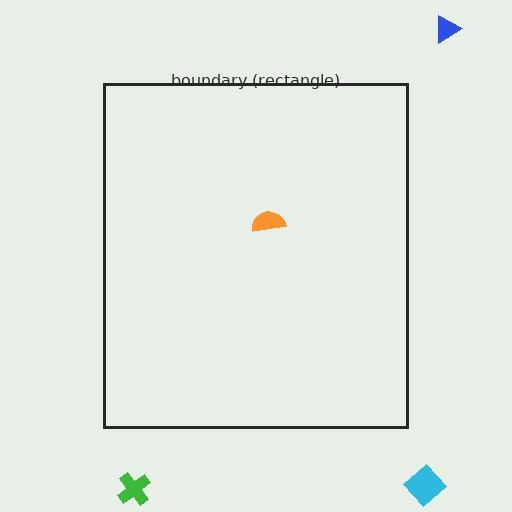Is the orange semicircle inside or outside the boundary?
Inside.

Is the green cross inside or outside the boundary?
Outside.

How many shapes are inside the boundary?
1 inside, 3 outside.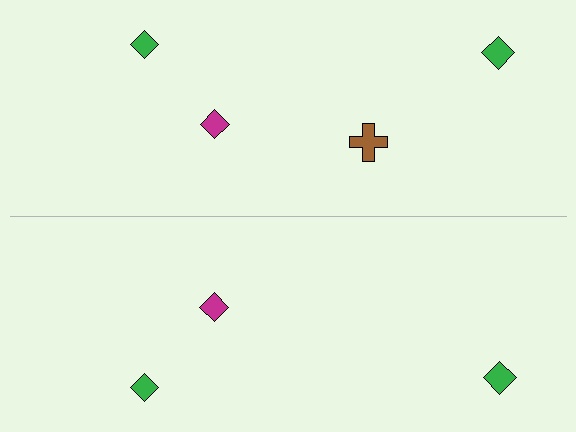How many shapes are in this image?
There are 7 shapes in this image.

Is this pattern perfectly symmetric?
No, the pattern is not perfectly symmetric. A brown cross is missing from the bottom side.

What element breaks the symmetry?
A brown cross is missing from the bottom side.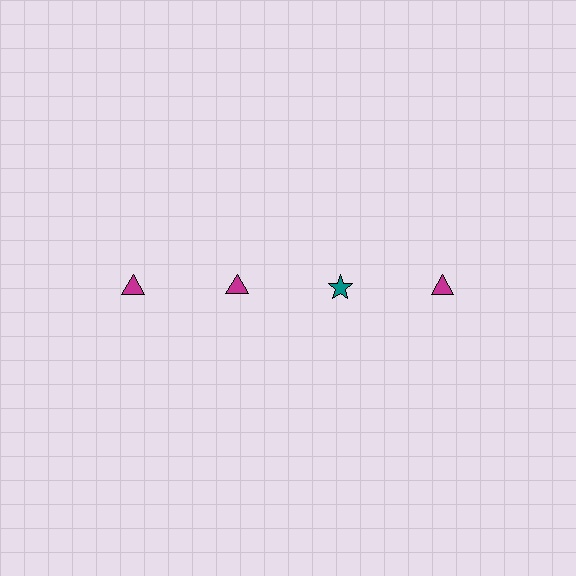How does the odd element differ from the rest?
It differs in both color (teal instead of magenta) and shape (star instead of triangle).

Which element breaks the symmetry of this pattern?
The teal star in the top row, center column breaks the symmetry. All other shapes are magenta triangles.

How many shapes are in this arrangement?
There are 4 shapes arranged in a grid pattern.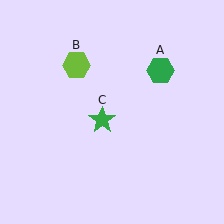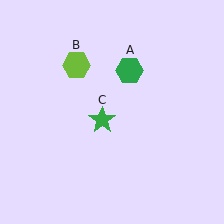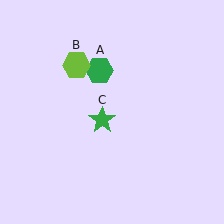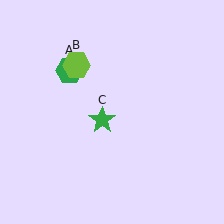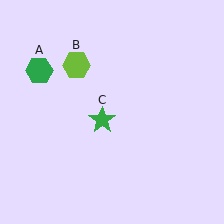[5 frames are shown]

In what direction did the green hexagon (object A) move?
The green hexagon (object A) moved left.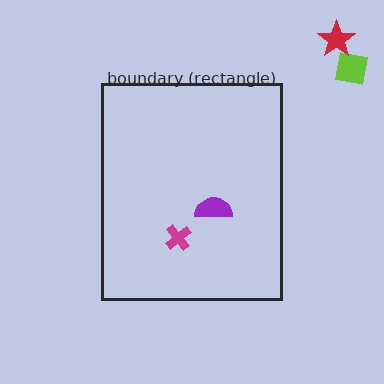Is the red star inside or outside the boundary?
Outside.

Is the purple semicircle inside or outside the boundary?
Inside.